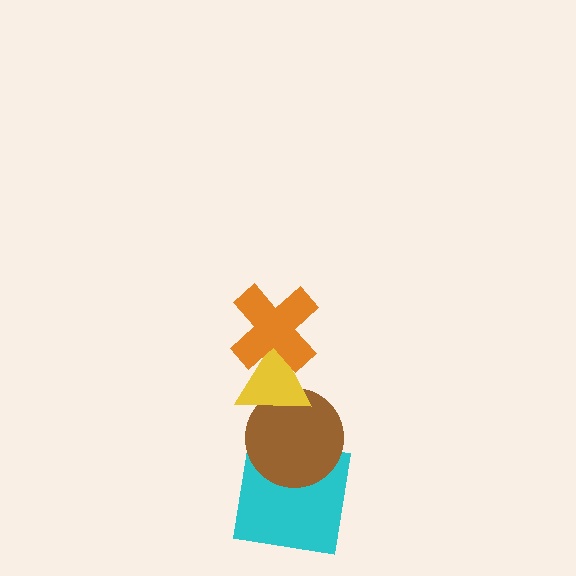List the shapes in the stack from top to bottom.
From top to bottom: the orange cross, the yellow triangle, the brown circle, the cyan square.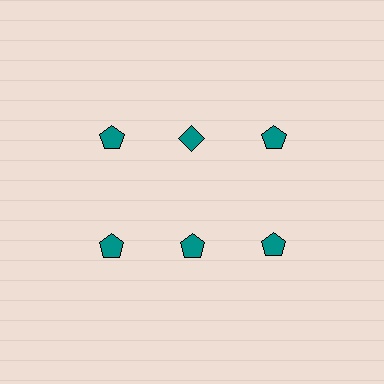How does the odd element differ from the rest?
It has a different shape: diamond instead of pentagon.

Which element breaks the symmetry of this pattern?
The teal diamond in the top row, second from left column breaks the symmetry. All other shapes are teal pentagons.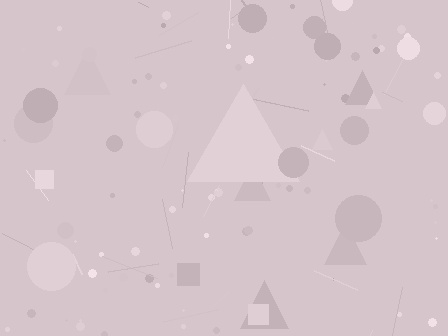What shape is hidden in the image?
A triangle is hidden in the image.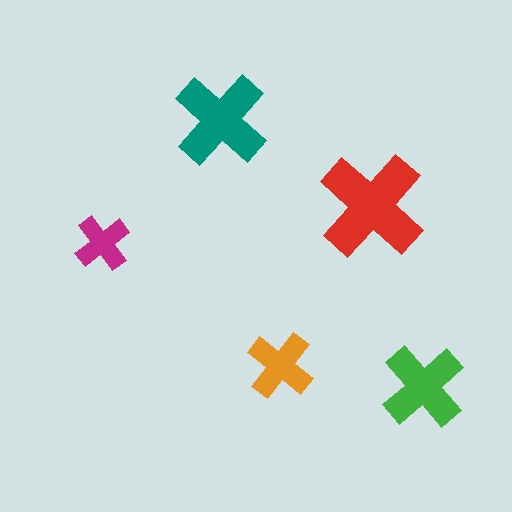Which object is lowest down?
The green cross is bottommost.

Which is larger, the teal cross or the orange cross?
The teal one.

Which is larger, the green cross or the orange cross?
The green one.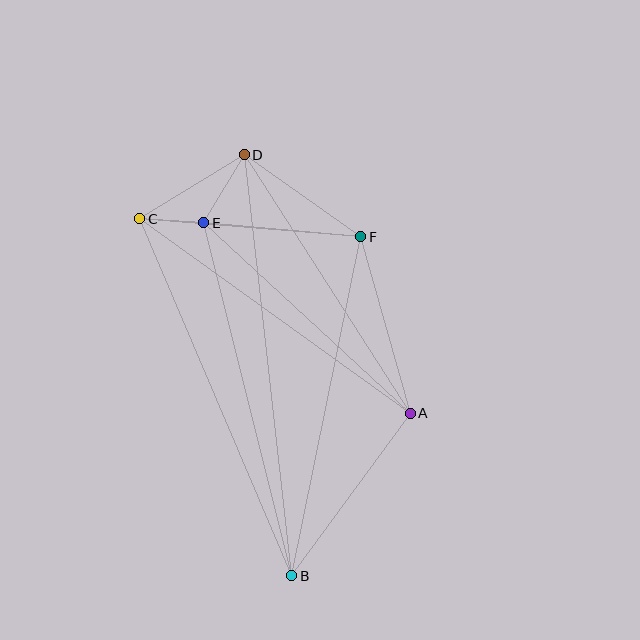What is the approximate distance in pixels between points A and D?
The distance between A and D is approximately 307 pixels.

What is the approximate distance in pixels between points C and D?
The distance between C and D is approximately 123 pixels.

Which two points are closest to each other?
Points C and E are closest to each other.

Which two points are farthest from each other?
Points B and D are farthest from each other.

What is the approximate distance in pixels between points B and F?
The distance between B and F is approximately 346 pixels.